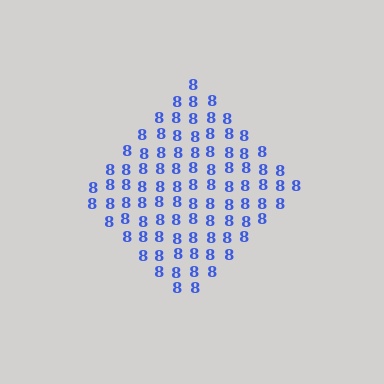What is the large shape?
The large shape is a diamond.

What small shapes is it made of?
It is made of small digit 8's.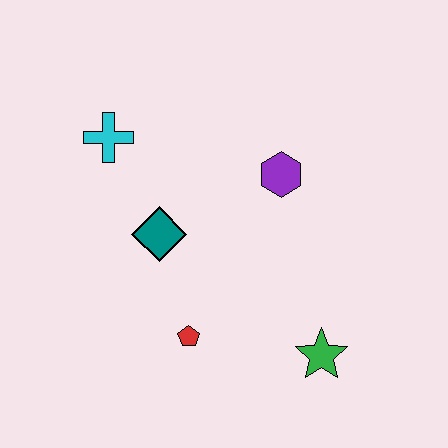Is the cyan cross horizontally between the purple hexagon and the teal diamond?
No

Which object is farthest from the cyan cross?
The green star is farthest from the cyan cross.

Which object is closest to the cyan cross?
The teal diamond is closest to the cyan cross.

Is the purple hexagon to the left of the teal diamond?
No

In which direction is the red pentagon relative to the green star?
The red pentagon is to the left of the green star.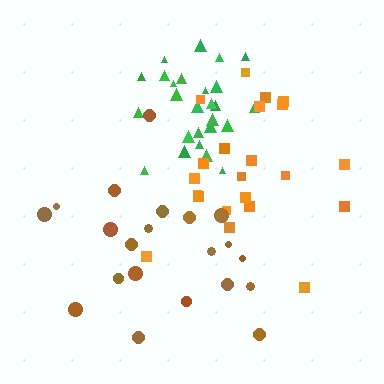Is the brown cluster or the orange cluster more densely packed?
Orange.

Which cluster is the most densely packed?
Green.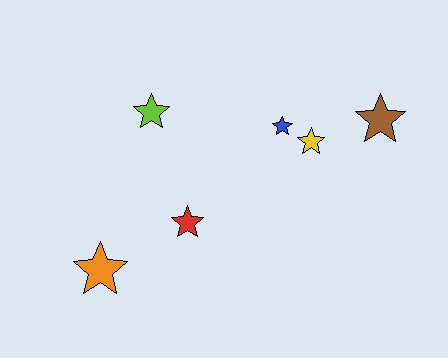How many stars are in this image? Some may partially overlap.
There are 6 stars.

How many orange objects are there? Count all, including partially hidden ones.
There is 1 orange object.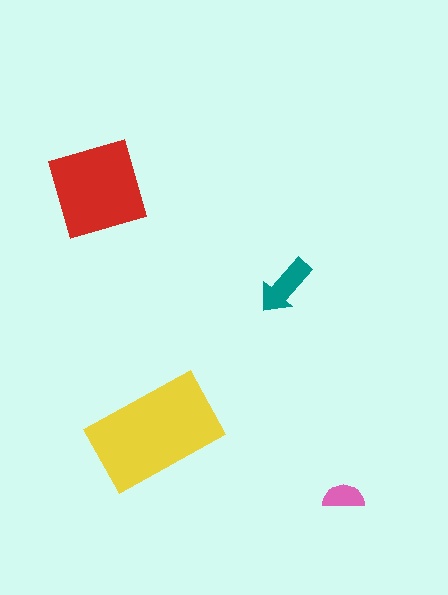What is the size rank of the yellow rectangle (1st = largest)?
1st.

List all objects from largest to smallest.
The yellow rectangle, the red square, the teal arrow, the pink semicircle.